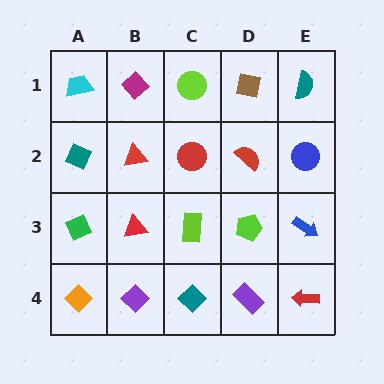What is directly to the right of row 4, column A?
A purple diamond.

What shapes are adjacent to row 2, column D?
A brown square (row 1, column D), a lime pentagon (row 3, column D), a red circle (row 2, column C), a blue circle (row 2, column E).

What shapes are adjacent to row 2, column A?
A cyan trapezoid (row 1, column A), a green diamond (row 3, column A), a red triangle (row 2, column B).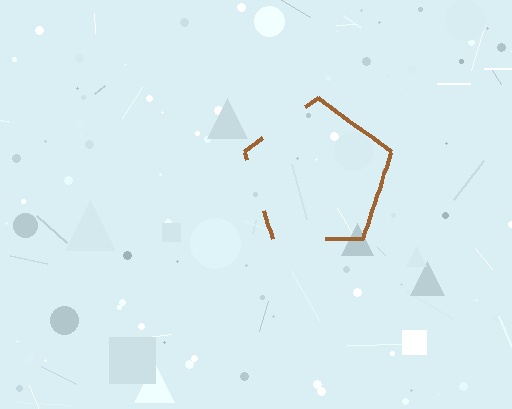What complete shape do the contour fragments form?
The contour fragments form a pentagon.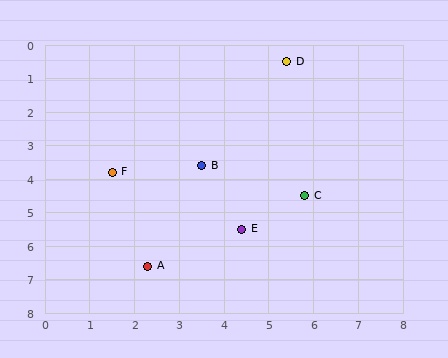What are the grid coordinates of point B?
Point B is at approximately (3.5, 3.6).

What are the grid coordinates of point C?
Point C is at approximately (5.8, 4.5).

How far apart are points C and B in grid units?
Points C and B are about 2.5 grid units apart.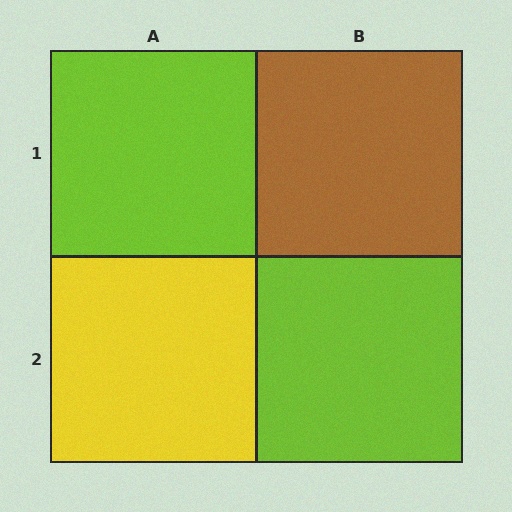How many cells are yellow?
1 cell is yellow.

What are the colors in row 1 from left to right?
Lime, brown.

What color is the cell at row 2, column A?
Yellow.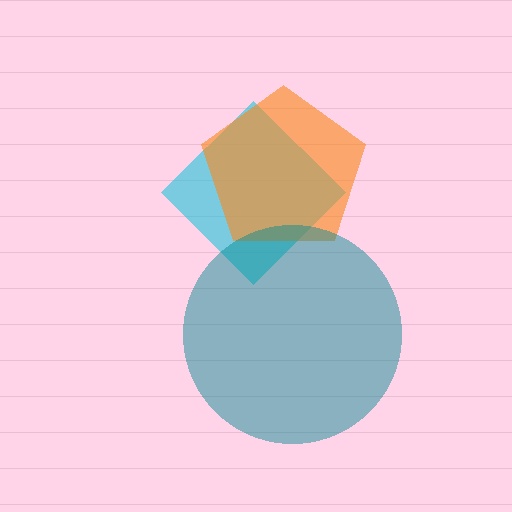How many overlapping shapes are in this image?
There are 3 overlapping shapes in the image.